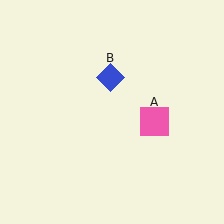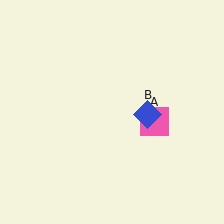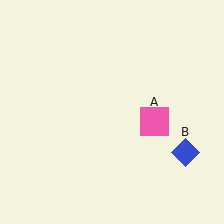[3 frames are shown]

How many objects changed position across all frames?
1 object changed position: blue diamond (object B).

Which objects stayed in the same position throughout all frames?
Pink square (object A) remained stationary.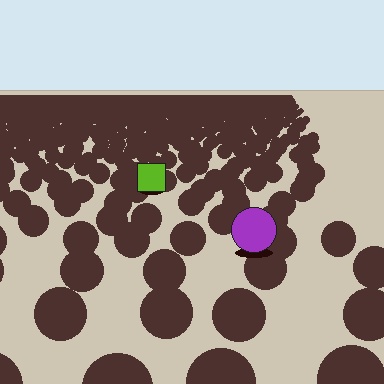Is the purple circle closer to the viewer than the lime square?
Yes. The purple circle is closer — you can tell from the texture gradient: the ground texture is coarser near it.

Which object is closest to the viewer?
The purple circle is closest. The texture marks near it are larger and more spread out.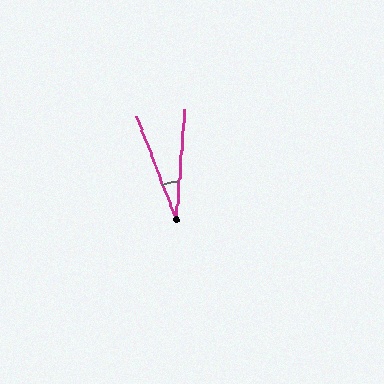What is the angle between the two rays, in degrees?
Approximately 25 degrees.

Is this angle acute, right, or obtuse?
It is acute.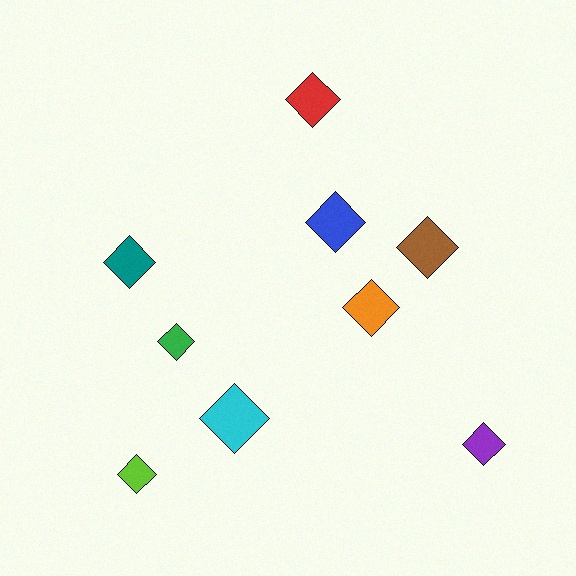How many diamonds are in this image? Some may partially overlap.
There are 9 diamonds.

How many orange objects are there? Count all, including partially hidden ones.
There is 1 orange object.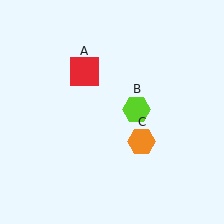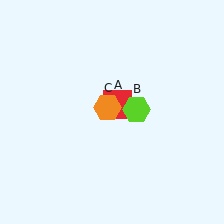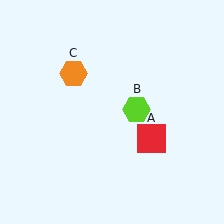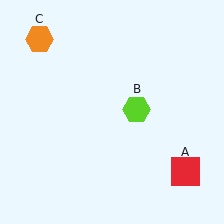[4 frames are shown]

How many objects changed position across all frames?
2 objects changed position: red square (object A), orange hexagon (object C).